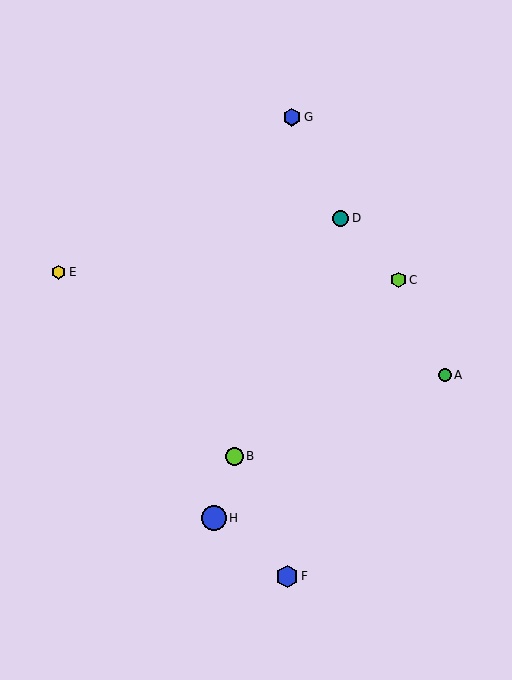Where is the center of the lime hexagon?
The center of the lime hexagon is at (399, 280).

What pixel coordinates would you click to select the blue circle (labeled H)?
Click at (214, 518) to select the blue circle H.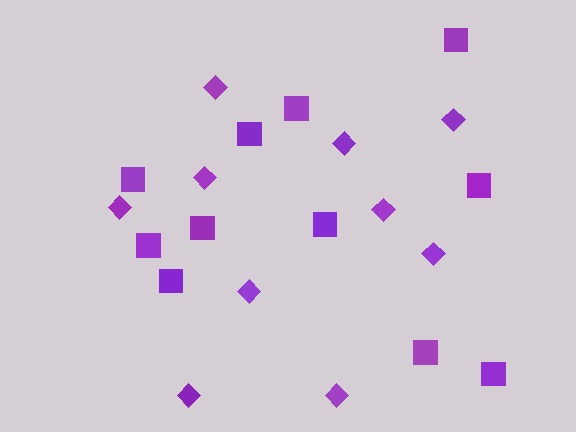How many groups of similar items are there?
There are 2 groups: one group of diamonds (10) and one group of squares (11).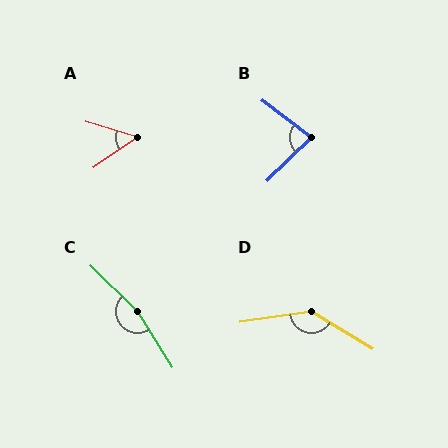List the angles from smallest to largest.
A (52°), B (82°), D (141°), C (167°).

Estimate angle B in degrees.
Approximately 82 degrees.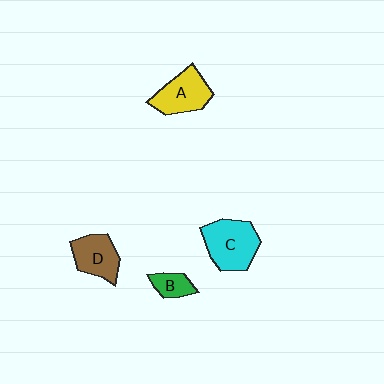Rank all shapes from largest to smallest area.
From largest to smallest: C (cyan), A (yellow), D (brown), B (green).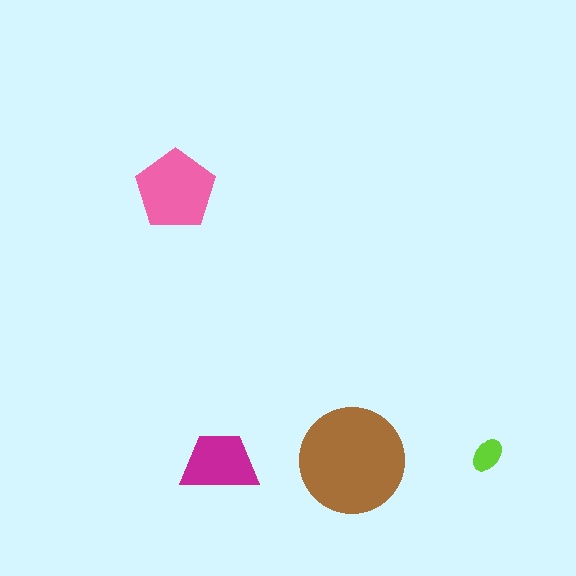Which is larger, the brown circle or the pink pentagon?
The brown circle.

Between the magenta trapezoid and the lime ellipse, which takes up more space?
The magenta trapezoid.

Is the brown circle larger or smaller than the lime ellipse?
Larger.